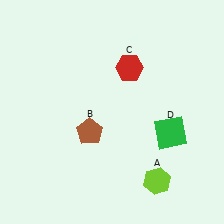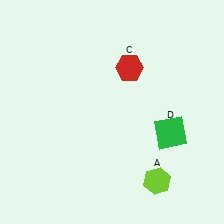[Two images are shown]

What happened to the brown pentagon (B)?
The brown pentagon (B) was removed in Image 2. It was in the bottom-left area of Image 1.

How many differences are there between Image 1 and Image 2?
There is 1 difference between the two images.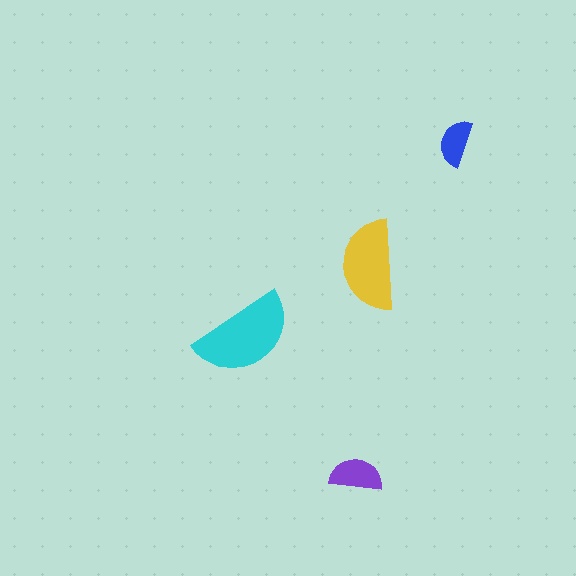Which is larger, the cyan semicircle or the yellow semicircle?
The cyan one.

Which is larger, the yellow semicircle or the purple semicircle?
The yellow one.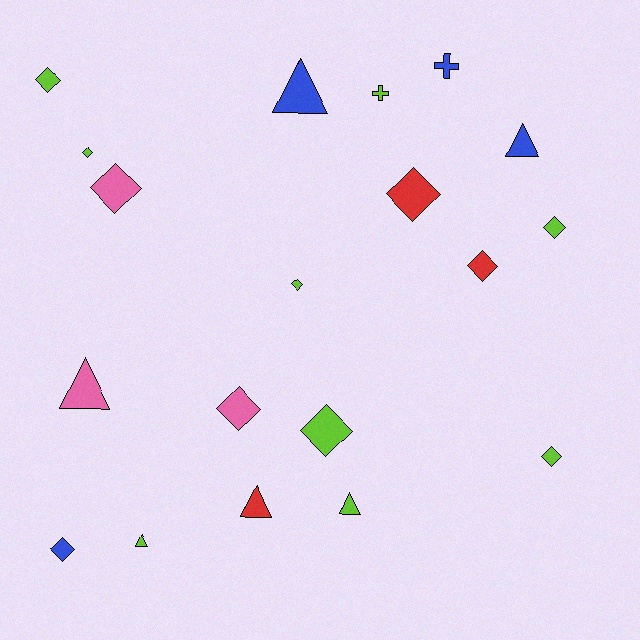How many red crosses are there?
There are no red crosses.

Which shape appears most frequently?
Diamond, with 11 objects.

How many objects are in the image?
There are 19 objects.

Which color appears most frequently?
Lime, with 9 objects.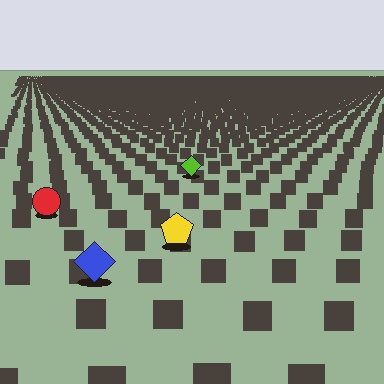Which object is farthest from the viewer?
The lime diamond is farthest from the viewer. It appears smaller and the ground texture around it is denser.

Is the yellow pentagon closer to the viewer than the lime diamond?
Yes. The yellow pentagon is closer — you can tell from the texture gradient: the ground texture is coarser near it.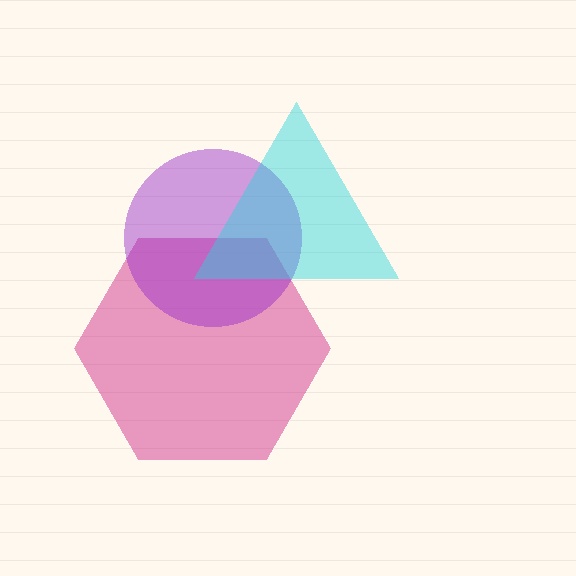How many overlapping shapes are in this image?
There are 3 overlapping shapes in the image.